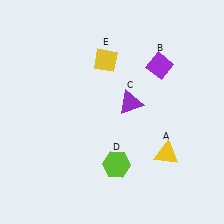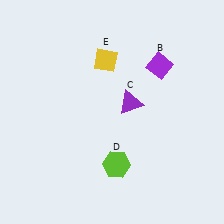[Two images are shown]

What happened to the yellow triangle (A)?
The yellow triangle (A) was removed in Image 2. It was in the bottom-right area of Image 1.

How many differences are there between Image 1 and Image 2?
There is 1 difference between the two images.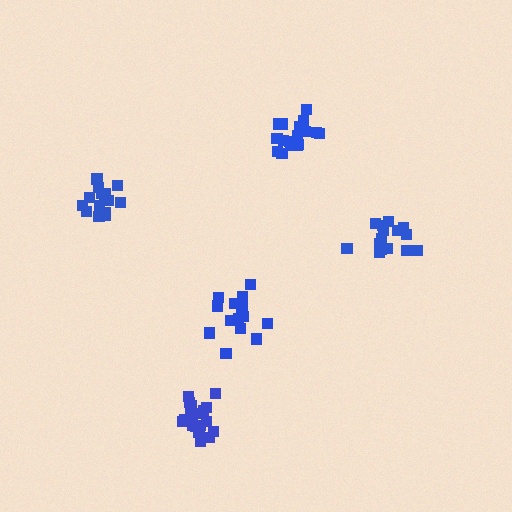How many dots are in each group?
Group 1: 19 dots, Group 2: 16 dots, Group 3: 16 dots, Group 4: 14 dots, Group 5: 20 dots (85 total).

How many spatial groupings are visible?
There are 5 spatial groupings.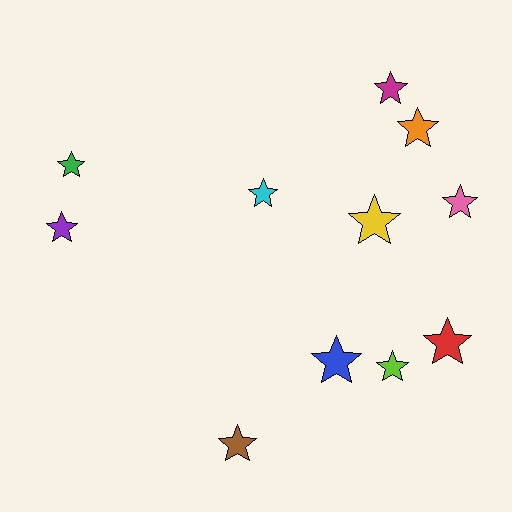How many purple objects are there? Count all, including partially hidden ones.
There is 1 purple object.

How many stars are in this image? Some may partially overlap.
There are 11 stars.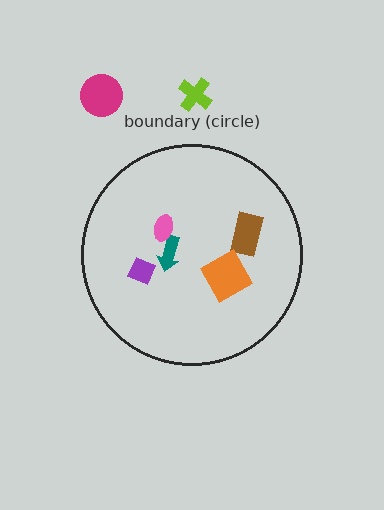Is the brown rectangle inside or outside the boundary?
Inside.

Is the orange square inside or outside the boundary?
Inside.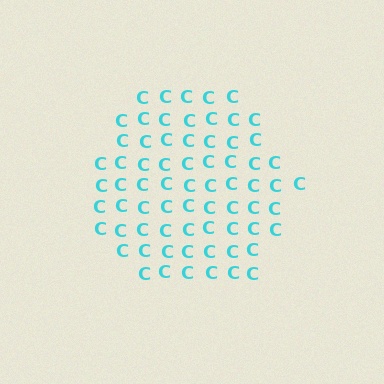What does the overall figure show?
The overall figure shows a hexagon.